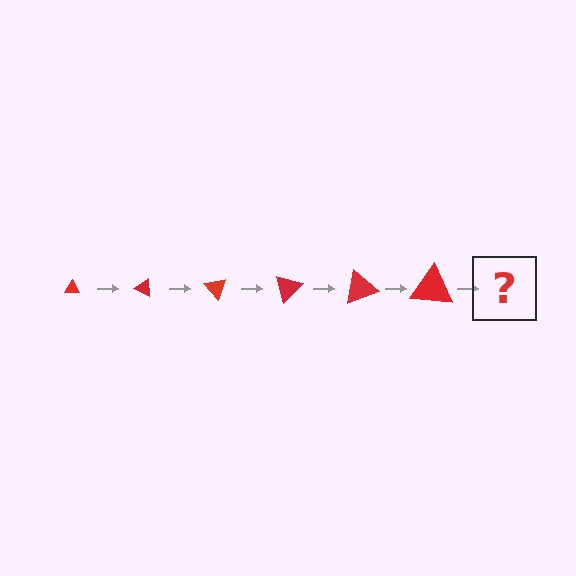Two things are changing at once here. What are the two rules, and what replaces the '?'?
The two rules are that the triangle grows larger each step and it rotates 25 degrees each step. The '?' should be a triangle, larger than the previous one and rotated 150 degrees from the start.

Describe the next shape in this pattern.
It should be a triangle, larger than the previous one and rotated 150 degrees from the start.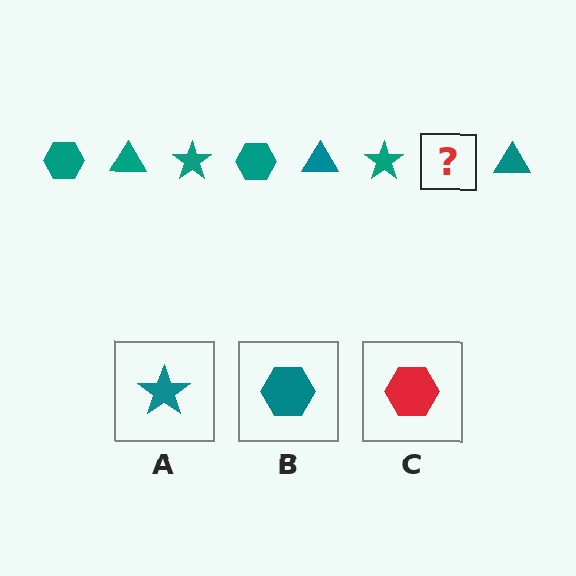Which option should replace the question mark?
Option B.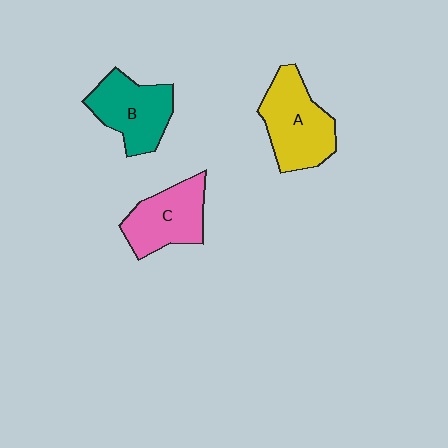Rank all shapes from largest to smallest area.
From largest to smallest: A (yellow), B (teal), C (pink).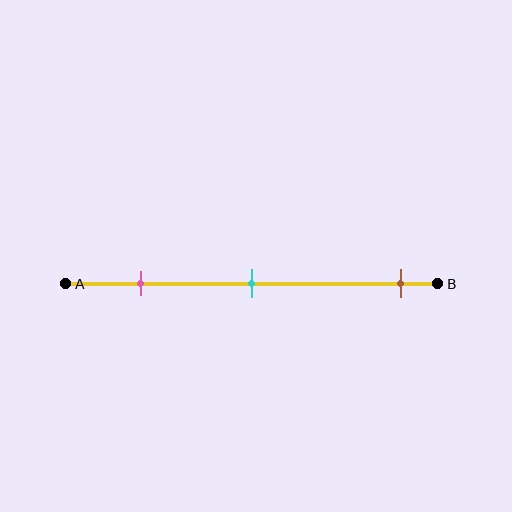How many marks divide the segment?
There are 3 marks dividing the segment.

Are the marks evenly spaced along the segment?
No, the marks are not evenly spaced.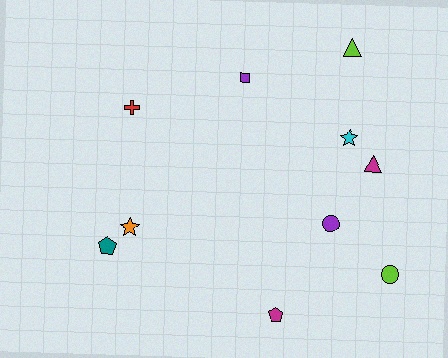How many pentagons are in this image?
There are 2 pentagons.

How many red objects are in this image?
There is 1 red object.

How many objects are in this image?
There are 10 objects.